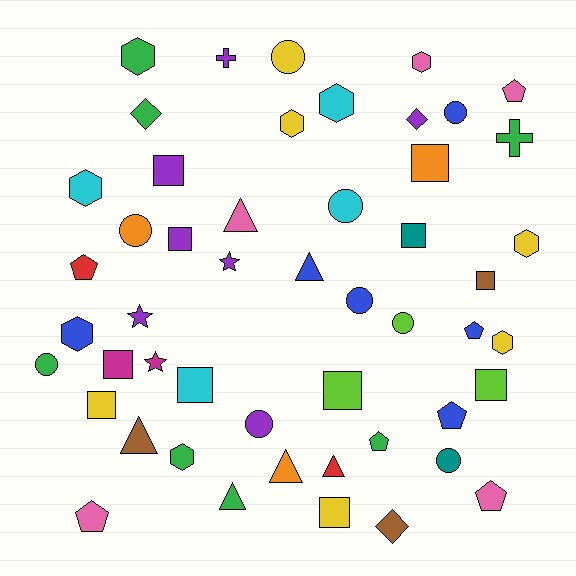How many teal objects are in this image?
There are 2 teal objects.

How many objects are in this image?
There are 50 objects.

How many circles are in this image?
There are 9 circles.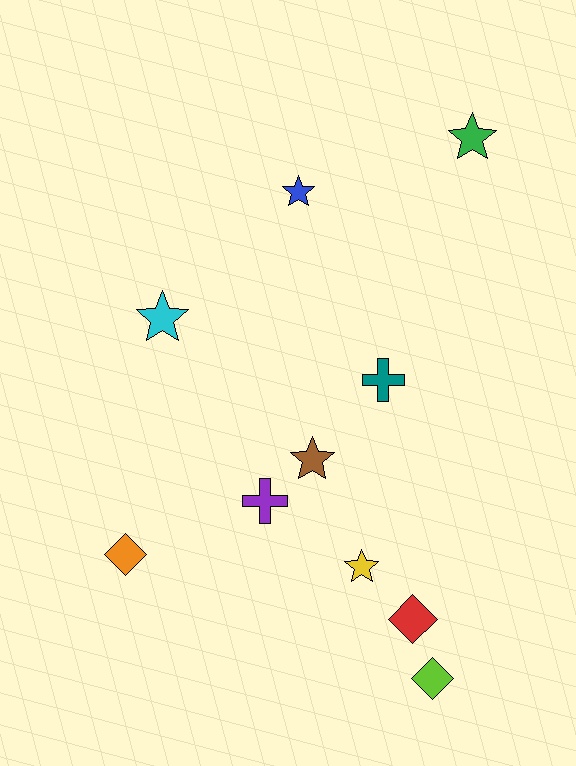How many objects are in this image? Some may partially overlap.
There are 10 objects.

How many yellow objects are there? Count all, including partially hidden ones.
There is 1 yellow object.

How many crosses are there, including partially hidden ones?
There are 2 crosses.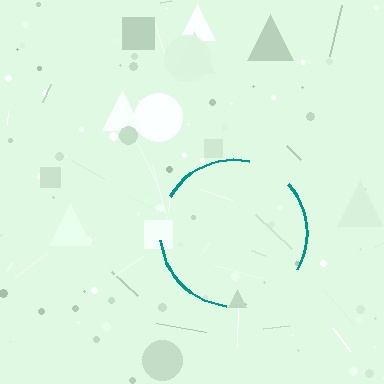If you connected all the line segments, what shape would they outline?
They would outline a circle.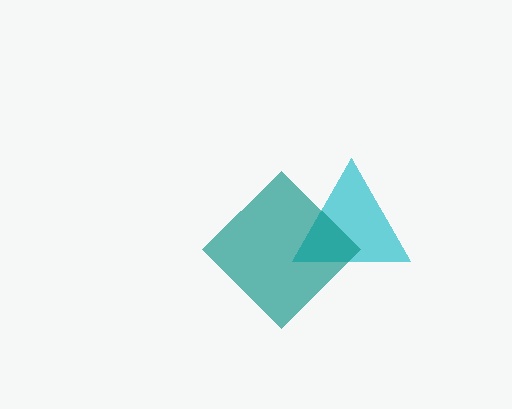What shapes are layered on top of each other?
The layered shapes are: a cyan triangle, a teal diamond.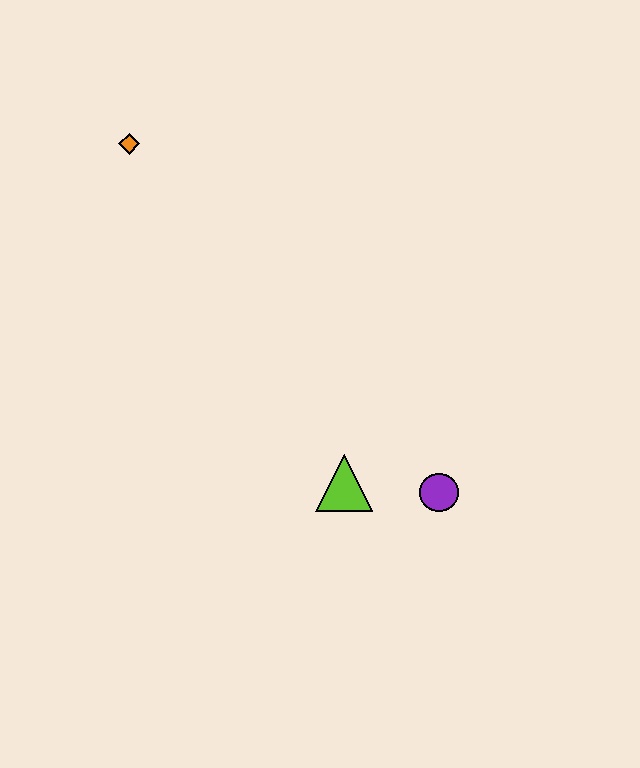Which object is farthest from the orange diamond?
The purple circle is farthest from the orange diamond.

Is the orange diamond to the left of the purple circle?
Yes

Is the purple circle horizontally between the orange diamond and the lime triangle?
No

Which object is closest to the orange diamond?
The lime triangle is closest to the orange diamond.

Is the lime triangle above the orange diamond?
No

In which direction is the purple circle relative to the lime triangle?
The purple circle is to the right of the lime triangle.